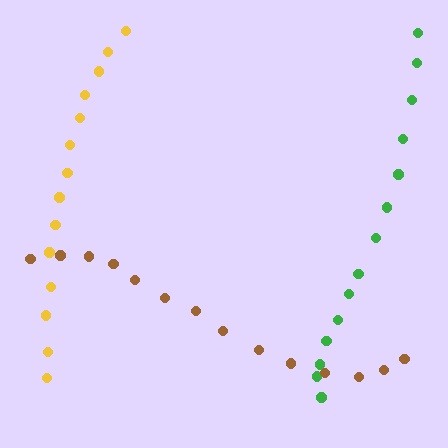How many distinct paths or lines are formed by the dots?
There are 3 distinct paths.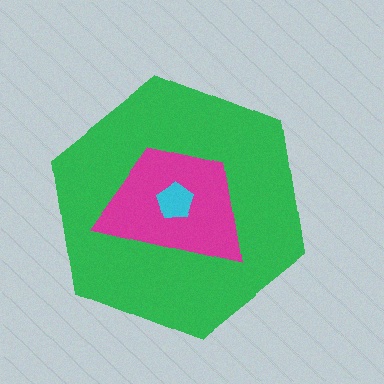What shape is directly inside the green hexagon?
The magenta trapezoid.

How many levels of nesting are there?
3.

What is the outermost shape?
The green hexagon.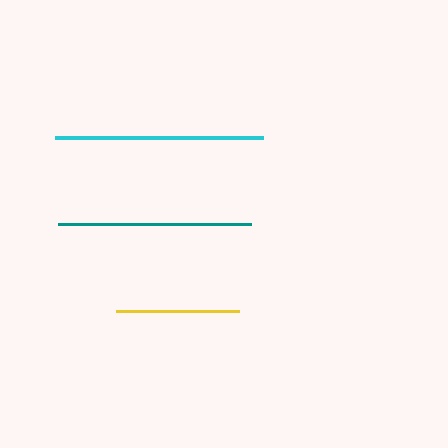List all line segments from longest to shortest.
From longest to shortest: cyan, teal, yellow.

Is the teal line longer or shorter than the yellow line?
The teal line is longer than the yellow line.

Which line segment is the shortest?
The yellow line is the shortest at approximately 123 pixels.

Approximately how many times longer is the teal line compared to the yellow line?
The teal line is approximately 1.6 times the length of the yellow line.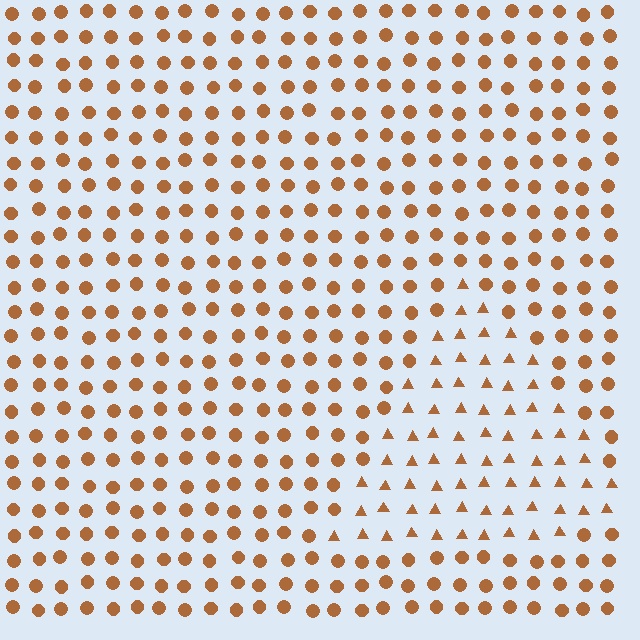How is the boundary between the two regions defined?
The boundary is defined by a change in element shape: triangles inside vs. circles outside. All elements share the same color and spacing.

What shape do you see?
I see a triangle.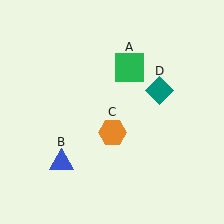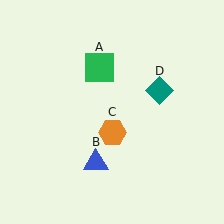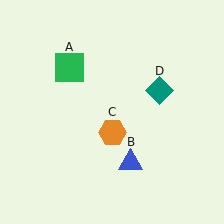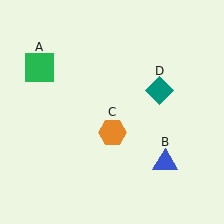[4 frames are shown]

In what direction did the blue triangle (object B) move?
The blue triangle (object B) moved right.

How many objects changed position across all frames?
2 objects changed position: green square (object A), blue triangle (object B).